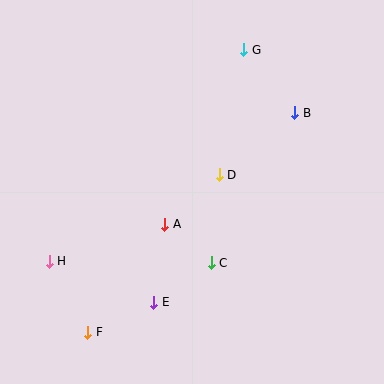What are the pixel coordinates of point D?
Point D is at (219, 175).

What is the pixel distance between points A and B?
The distance between A and B is 171 pixels.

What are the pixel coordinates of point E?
Point E is at (154, 302).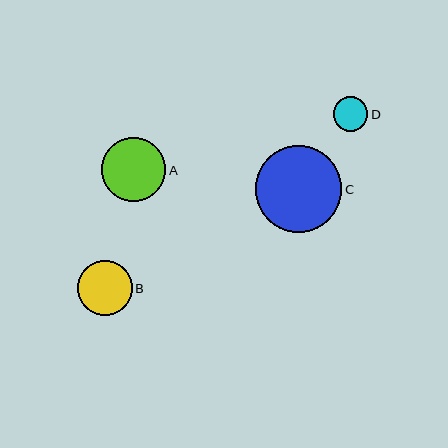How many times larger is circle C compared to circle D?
Circle C is approximately 2.5 times the size of circle D.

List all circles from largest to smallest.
From largest to smallest: C, A, B, D.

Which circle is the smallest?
Circle D is the smallest with a size of approximately 35 pixels.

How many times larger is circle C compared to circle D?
Circle C is approximately 2.5 times the size of circle D.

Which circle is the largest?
Circle C is the largest with a size of approximately 87 pixels.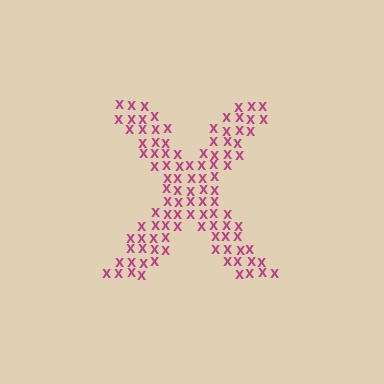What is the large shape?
The large shape is the letter X.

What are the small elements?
The small elements are letter X's.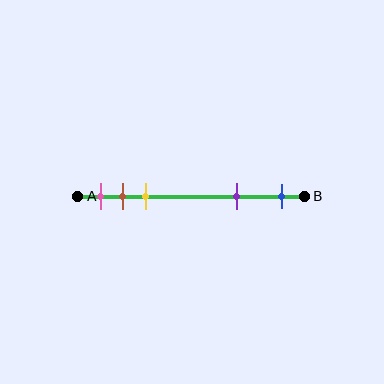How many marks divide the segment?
There are 5 marks dividing the segment.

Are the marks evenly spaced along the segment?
No, the marks are not evenly spaced.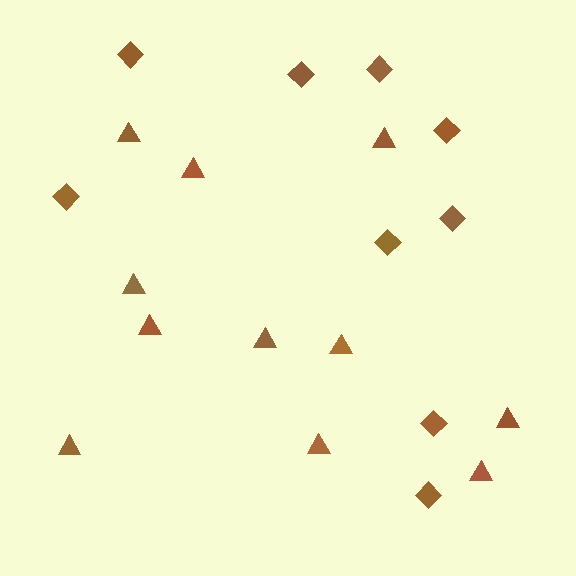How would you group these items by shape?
There are 2 groups: one group of diamonds (9) and one group of triangles (11).